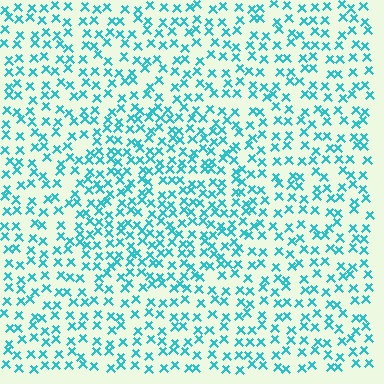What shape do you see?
I see a circle.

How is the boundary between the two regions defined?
The boundary is defined by a change in element density (approximately 1.5x ratio). All elements are the same color, size, and shape.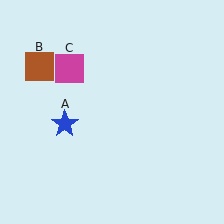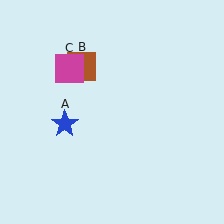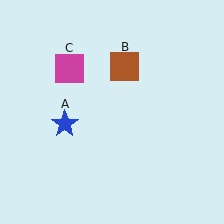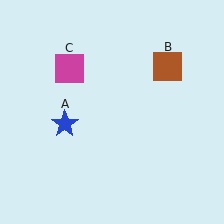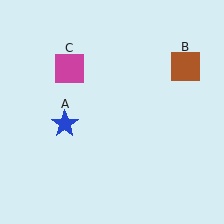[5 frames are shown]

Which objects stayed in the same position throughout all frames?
Blue star (object A) and magenta square (object C) remained stationary.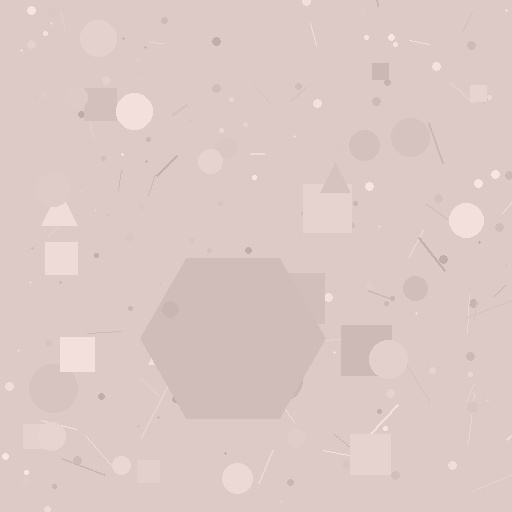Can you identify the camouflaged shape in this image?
The camouflaged shape is a hexagon.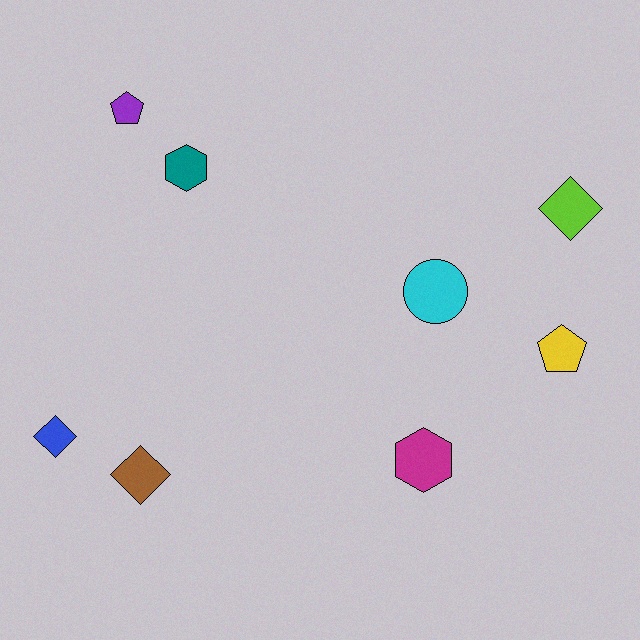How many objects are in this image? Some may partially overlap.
There are 8 objects.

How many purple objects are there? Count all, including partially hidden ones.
There is 1 purple object.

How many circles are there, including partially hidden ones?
There is 1 circle.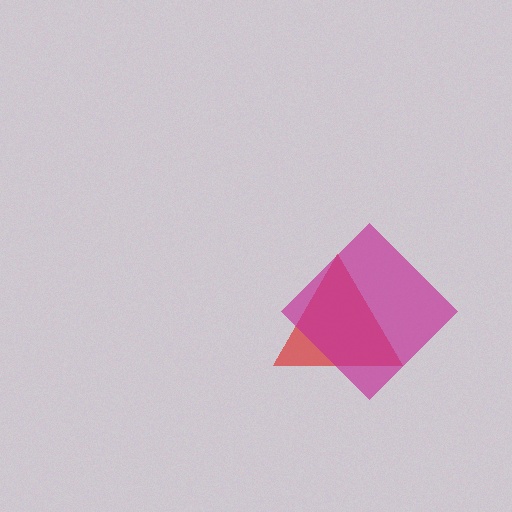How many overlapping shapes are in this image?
There are 2 overlapping shapes in the image.